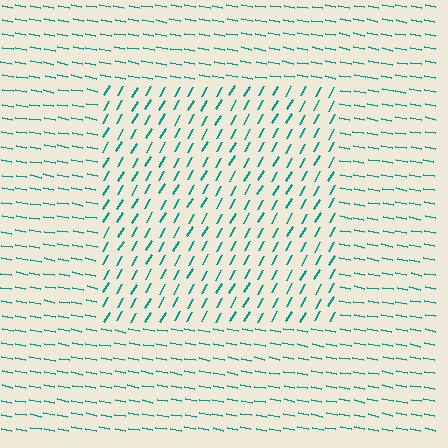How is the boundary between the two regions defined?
The boundary is defined purely by a change in line orientation (approximately 70 degrees difference). All lines are the same color and thickness.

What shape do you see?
I see a rectangle.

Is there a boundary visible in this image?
Yes, there is a texture boundary formed by a change in line orientation.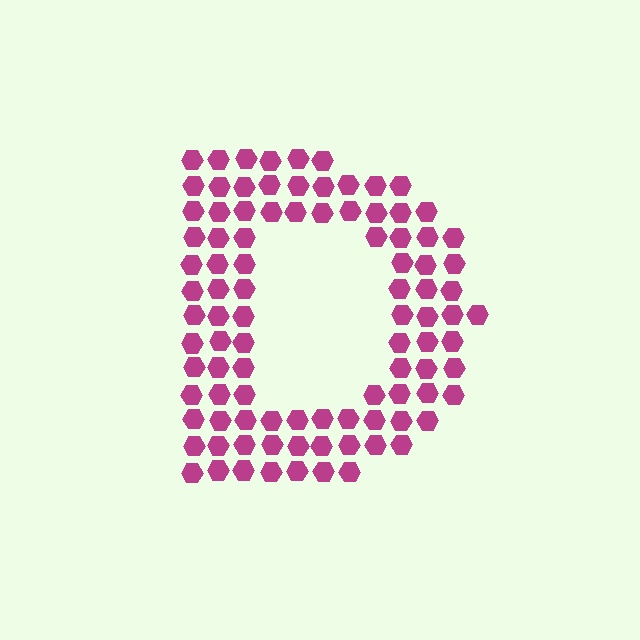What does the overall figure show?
The overall figure shows the letter D.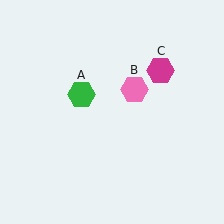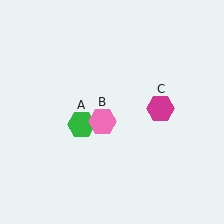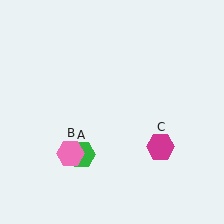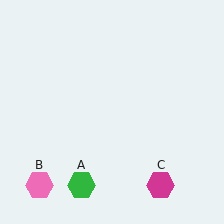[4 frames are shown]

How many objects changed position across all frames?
3 objects changed position: green hexagon (object A), pink hexagon (object B), magenta hexagon (object C).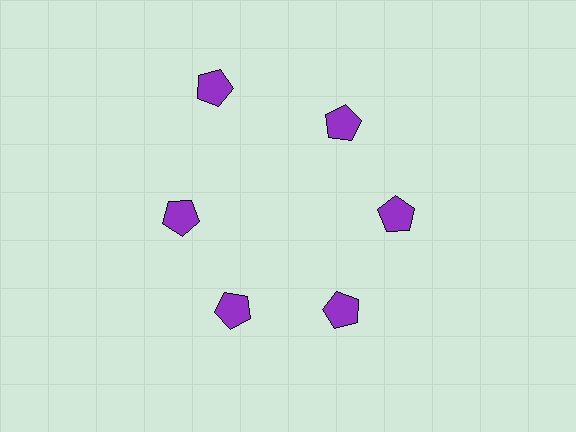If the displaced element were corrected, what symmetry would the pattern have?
It would have 6-fold rotational symmetry — the pattern would map onto itself every 60 degrees.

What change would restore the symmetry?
The symmetry would be restored by moving it inward, back onto the ring so that all 6 pentagons sit at equal angles and equal distance from the center.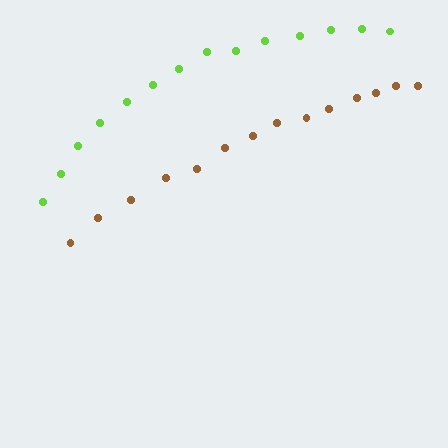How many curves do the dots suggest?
There are 2 distinct paths.